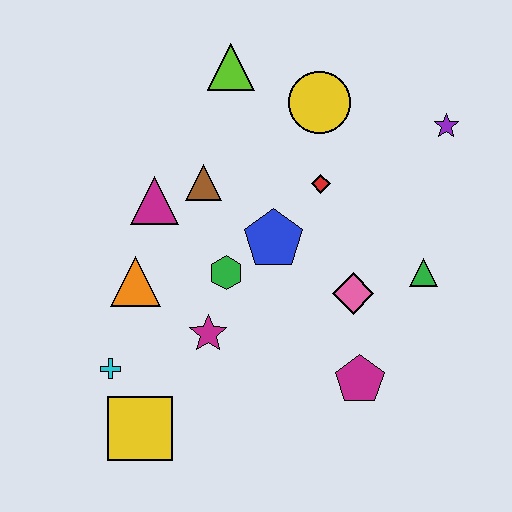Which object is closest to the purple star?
The yellow circle is closest to the purple star.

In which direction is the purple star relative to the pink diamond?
The purple star is above the pink diamond.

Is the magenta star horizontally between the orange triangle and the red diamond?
Yes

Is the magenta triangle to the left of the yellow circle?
Yes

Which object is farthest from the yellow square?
The purple star is farthest from the yellow square.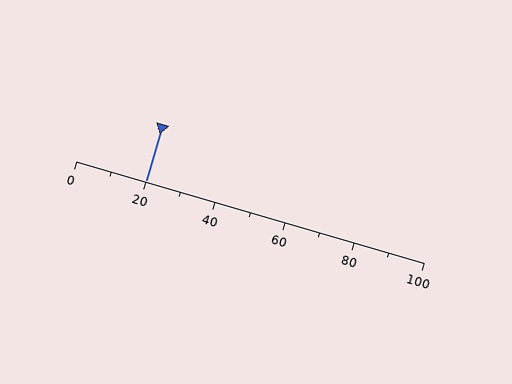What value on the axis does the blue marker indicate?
The marker indicates approximately 20.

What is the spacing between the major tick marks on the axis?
The major ticks are spaced 20 apart.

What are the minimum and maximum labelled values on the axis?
The axis runs from 0 to 100.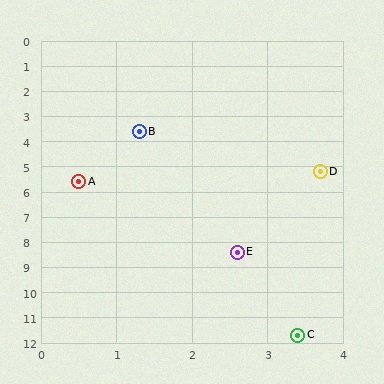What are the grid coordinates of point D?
Point D is at approximately (3.7, 5.2).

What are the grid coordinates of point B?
Point B is at approximately (1.3, 3.6).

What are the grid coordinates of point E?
Point E is at approximately (2.6, 8.4).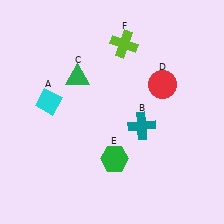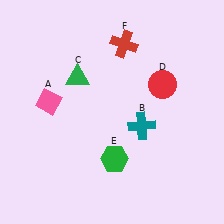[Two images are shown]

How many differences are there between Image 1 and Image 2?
There are 2 differences between the two images.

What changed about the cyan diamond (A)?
In Image 1, A is cyan. In Image 2, it changed to pink.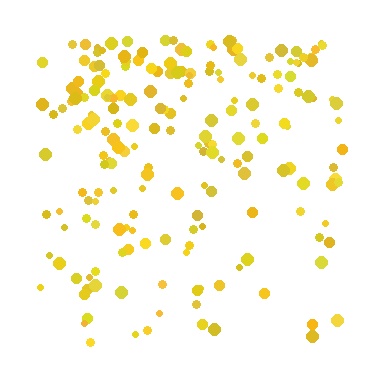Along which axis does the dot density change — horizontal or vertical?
Vertical.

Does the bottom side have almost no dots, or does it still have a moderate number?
Still a moderate number, just noticeably fewer than the top.